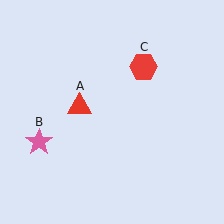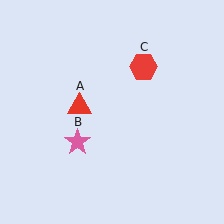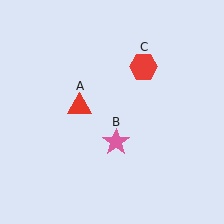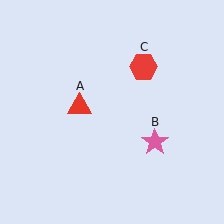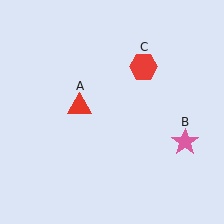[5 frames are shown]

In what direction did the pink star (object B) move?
The pink star (object B) moved right.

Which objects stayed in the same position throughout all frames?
Red triangle (object A) and red hexagon (object C) remained stationary.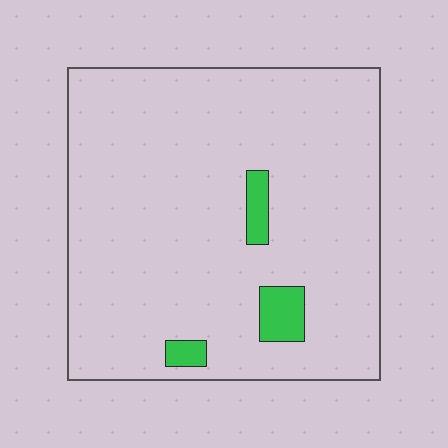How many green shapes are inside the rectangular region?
3.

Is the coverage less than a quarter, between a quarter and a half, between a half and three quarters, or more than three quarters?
Less than a quarter.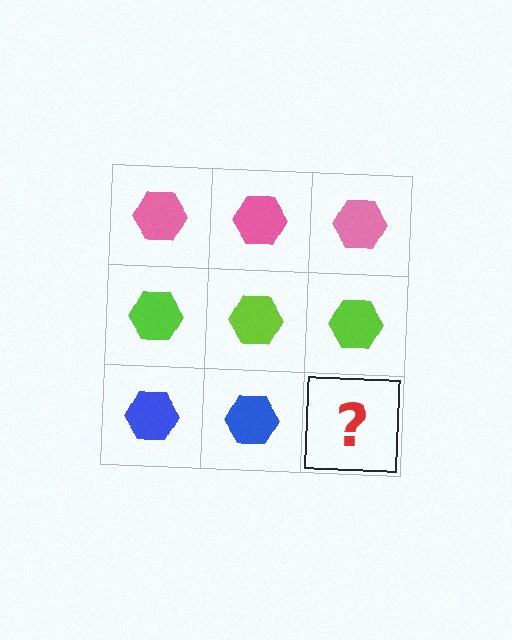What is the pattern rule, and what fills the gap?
The rule is that each row has a consistent color. The gap should be filled with a blue hexagon.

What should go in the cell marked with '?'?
The missing cell should contain a blue hexagon.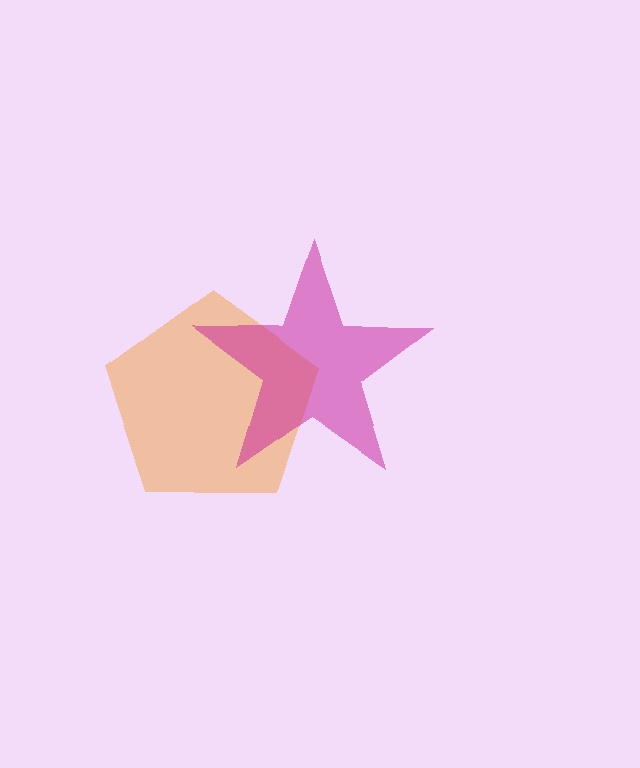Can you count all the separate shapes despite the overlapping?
Yes, there are 2 separate shapes.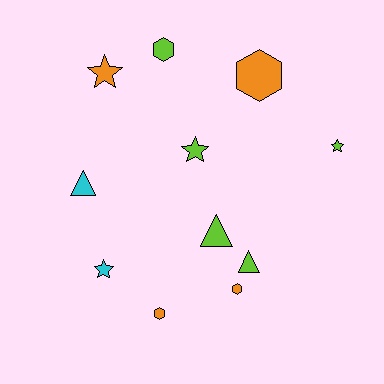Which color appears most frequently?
Lime, with 5 objects.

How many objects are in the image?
There are 11 objects.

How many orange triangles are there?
There are no orange triangles.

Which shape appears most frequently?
Hexagon, with 4 objects.